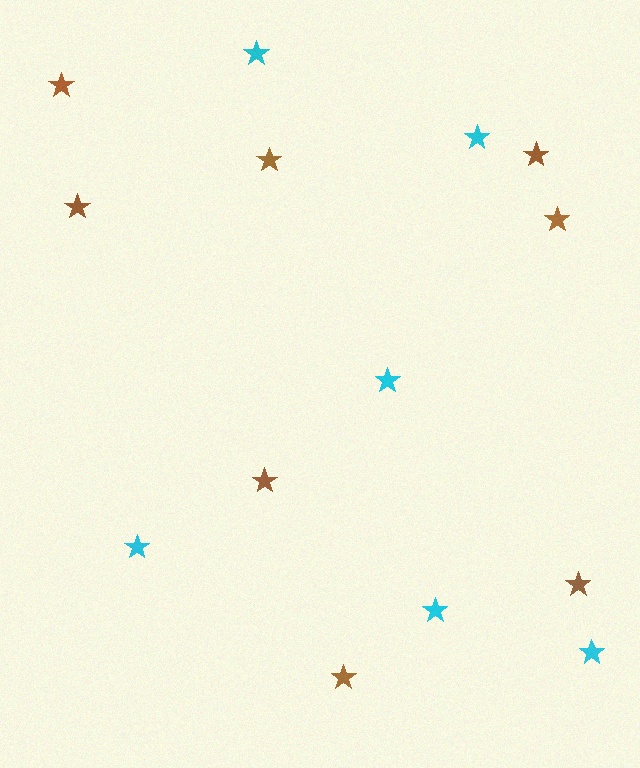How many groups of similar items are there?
There are 2 groups: one group of cyan stars (6) and one group of brown stars (8).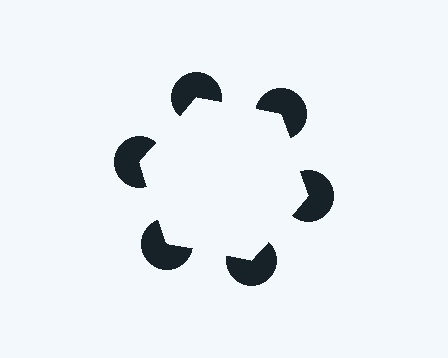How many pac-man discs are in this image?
There are 6 — one at each vertex of the illusory hexagon.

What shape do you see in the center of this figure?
An illusory hexagon — its edges are inferred from the aligned wedge cuts in the pac-man discs, not physically drawn.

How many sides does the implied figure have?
6 sides.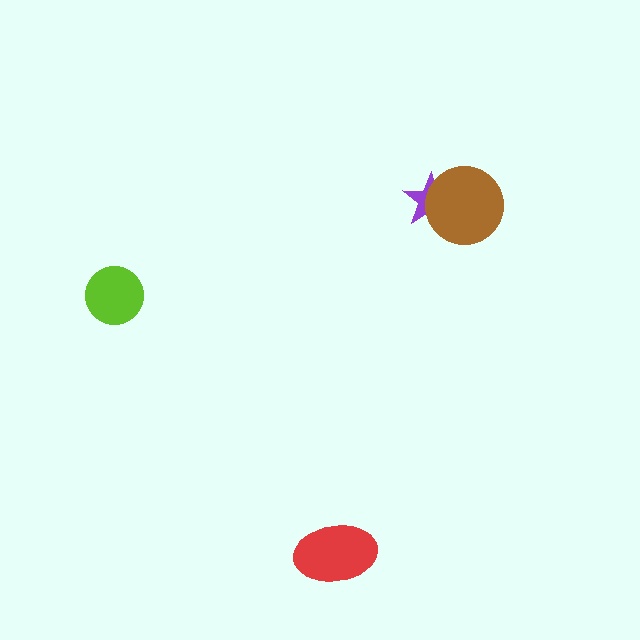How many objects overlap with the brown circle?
1 object overlaps with the brown circle.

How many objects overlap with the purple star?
1 object overlaps with the purple star.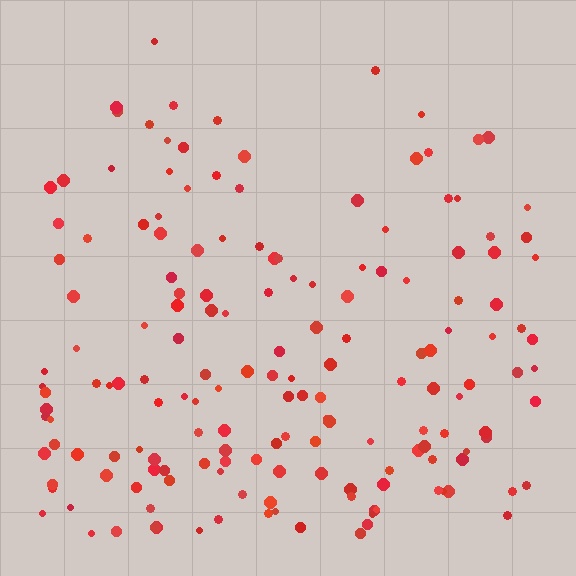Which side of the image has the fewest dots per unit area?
The top.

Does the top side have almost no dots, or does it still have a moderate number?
Still a moderate number, just noticeably fewer than the bottom.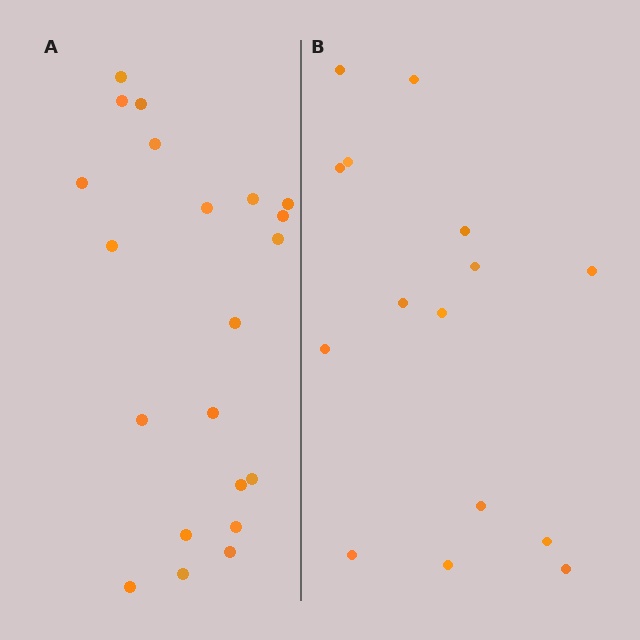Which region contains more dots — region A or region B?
Region A (the left region) has more dots.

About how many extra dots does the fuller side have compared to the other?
Region A has about 6 more dots than region B.